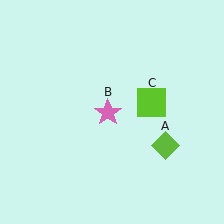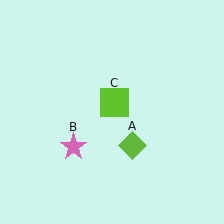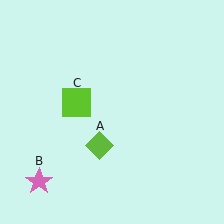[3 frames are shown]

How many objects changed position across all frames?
3 objects changed position: lime diamond (object A), pink star (object B), lime square (object C).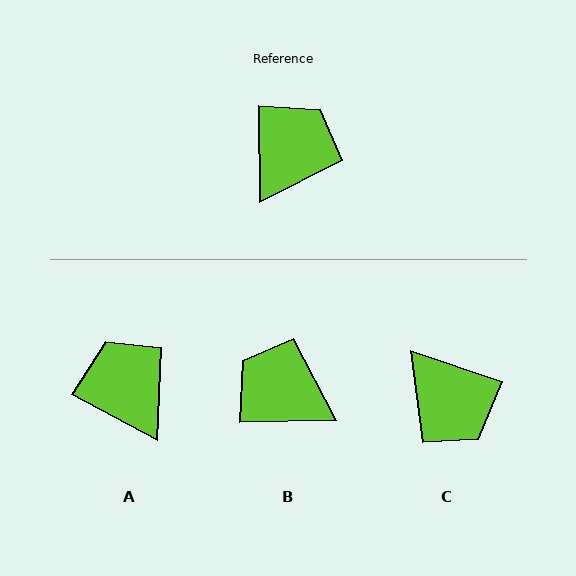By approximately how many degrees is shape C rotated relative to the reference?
Approximately 110 degrees clockwise.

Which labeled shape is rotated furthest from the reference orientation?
C, about 110 degrees away.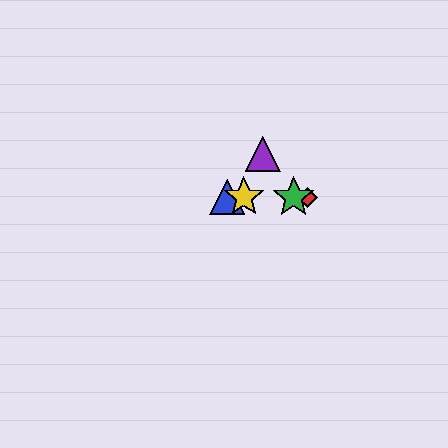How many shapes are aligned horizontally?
4 shapes (the red diamond, the blue triangle, the green star, the yellow star) are aligned horizontally.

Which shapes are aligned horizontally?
The red diamond, the blue triangle, the green star, the yellow star are aligned horizontally.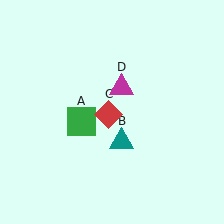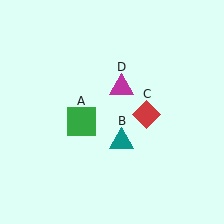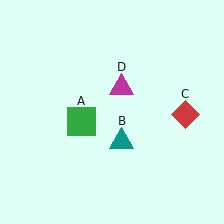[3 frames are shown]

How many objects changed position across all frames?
1 object changed position: red diamond (object C).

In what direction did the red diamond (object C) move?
The red diamond (object C) moved right.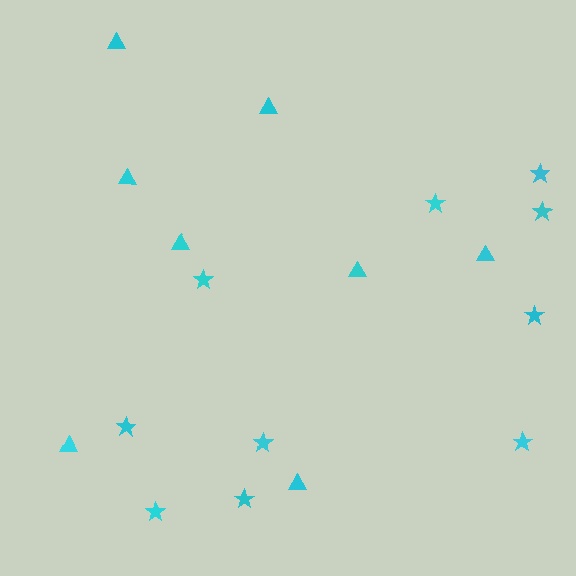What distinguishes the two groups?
There are 2 groups: one group of triangles (8) and one group of stars (10).